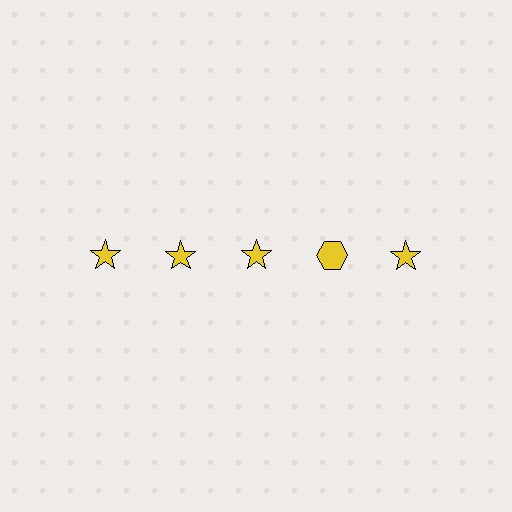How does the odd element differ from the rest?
It has a different shape: hexagon instead of star.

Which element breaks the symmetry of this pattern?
The yellow hexagon in the top row, second from right column breaks the symmetry. All other shapes are yellow stars.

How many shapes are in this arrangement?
There are 5 shapes arranged in a grid pattern.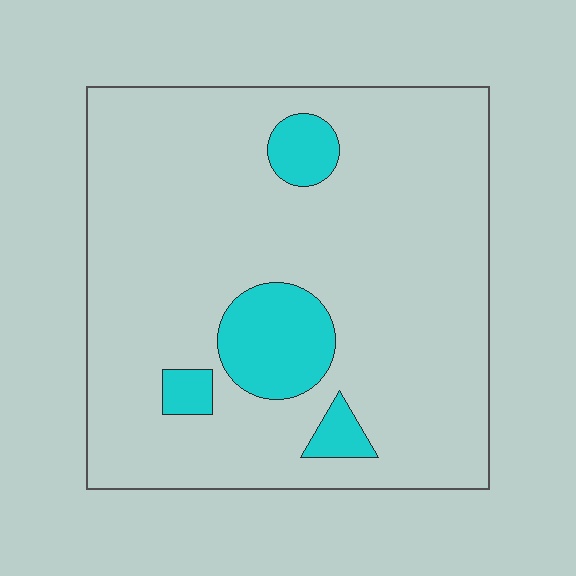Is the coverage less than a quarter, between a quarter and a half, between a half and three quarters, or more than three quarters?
Less than a quarter.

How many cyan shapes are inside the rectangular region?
4.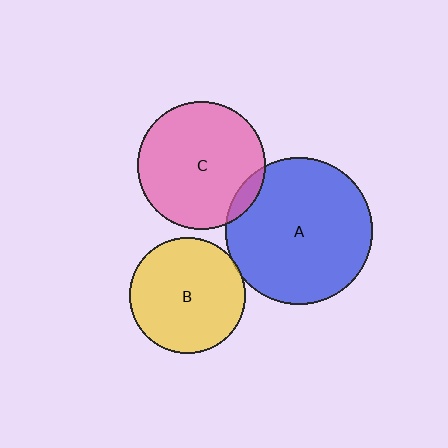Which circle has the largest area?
Circle A (blue).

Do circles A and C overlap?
Yes.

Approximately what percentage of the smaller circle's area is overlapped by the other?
Approximately 5%.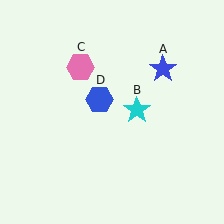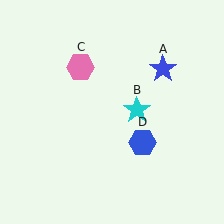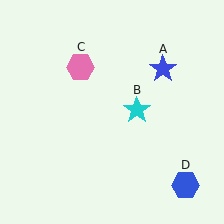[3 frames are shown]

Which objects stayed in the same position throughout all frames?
Blue star (object A) and cyan star (object B) and pink hexagon (object C) remained stationary.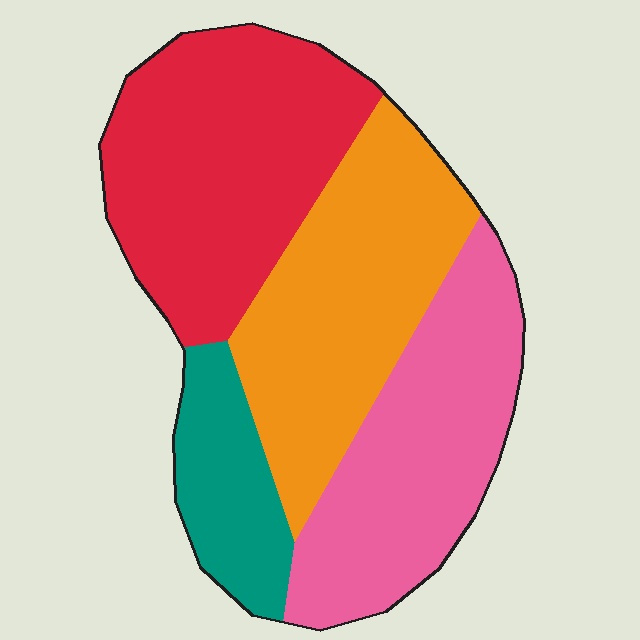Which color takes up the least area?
Teal, at roughly 10%.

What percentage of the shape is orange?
Orange covers 29% of the shape.